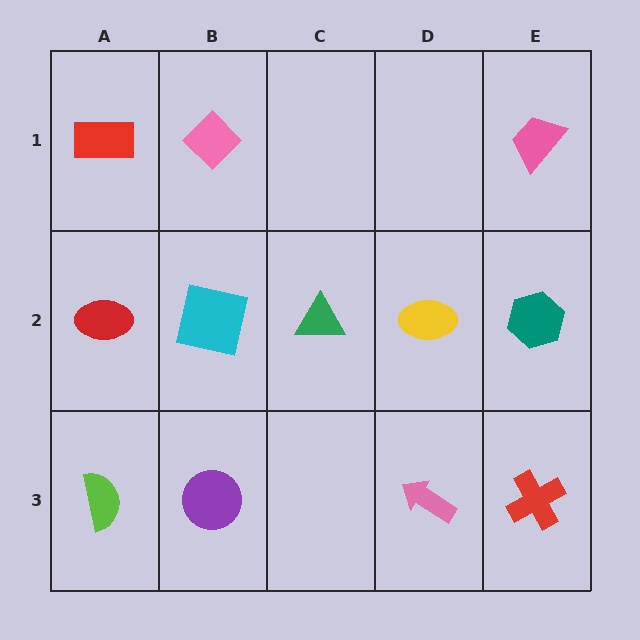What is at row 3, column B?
A purple circle.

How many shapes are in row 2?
5 shapes.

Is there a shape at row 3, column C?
No, that cell is empty.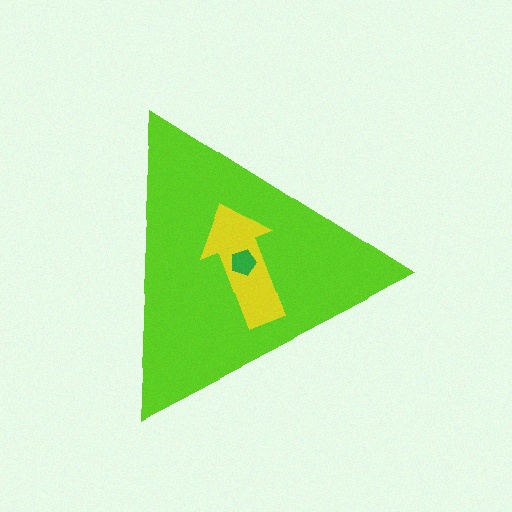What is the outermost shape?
The lime triangle.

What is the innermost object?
The green pentagon.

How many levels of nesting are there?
3.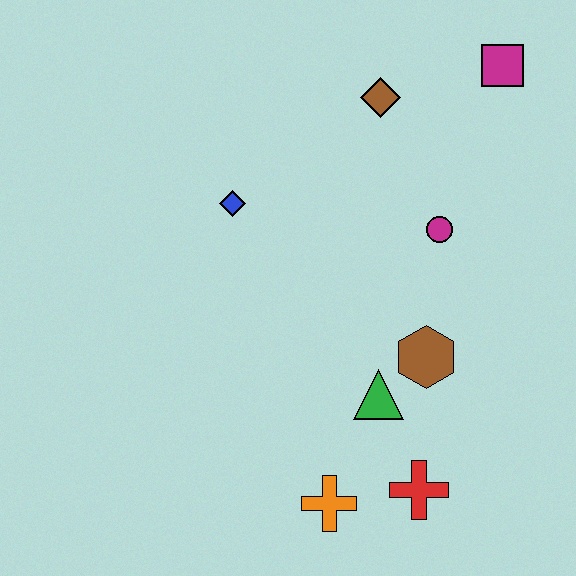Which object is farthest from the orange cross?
The magenta square is farthest from the orange cross.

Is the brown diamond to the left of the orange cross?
No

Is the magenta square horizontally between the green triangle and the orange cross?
No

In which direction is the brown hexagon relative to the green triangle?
The brown hexagon is to the right of the green triangle.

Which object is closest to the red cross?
The orange cross is closest to the red cross.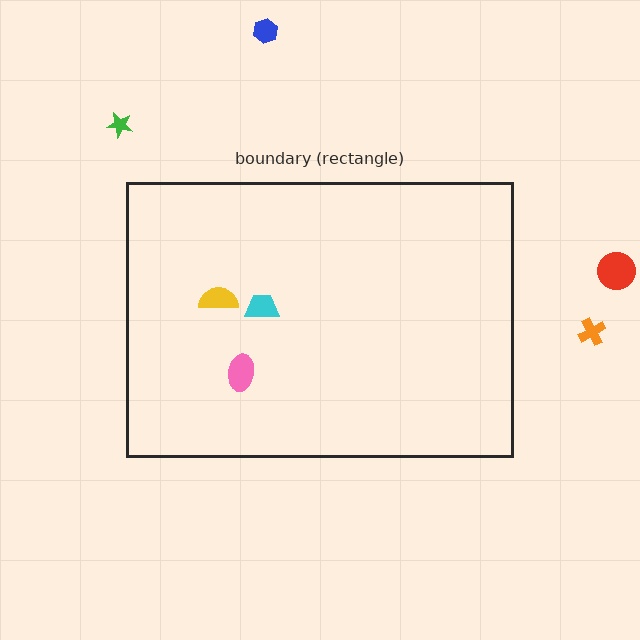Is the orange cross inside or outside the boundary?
Outside.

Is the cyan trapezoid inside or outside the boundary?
Inside.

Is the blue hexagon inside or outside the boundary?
Outside.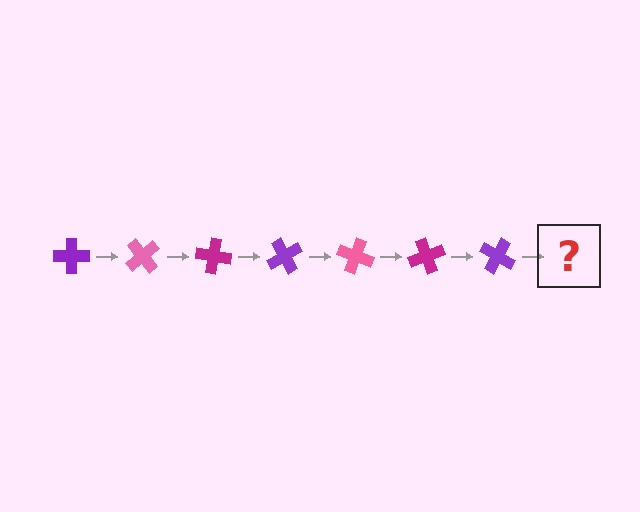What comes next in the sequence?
The next element should be a pink cross, rotated 350 degrees from the start.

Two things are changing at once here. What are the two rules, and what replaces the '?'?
The two rules are that it rotates 50 degrees each step and the color cycles through purple, pink, and magenta. The '?' should be a pink cross, rotated 350 degrees from the start.